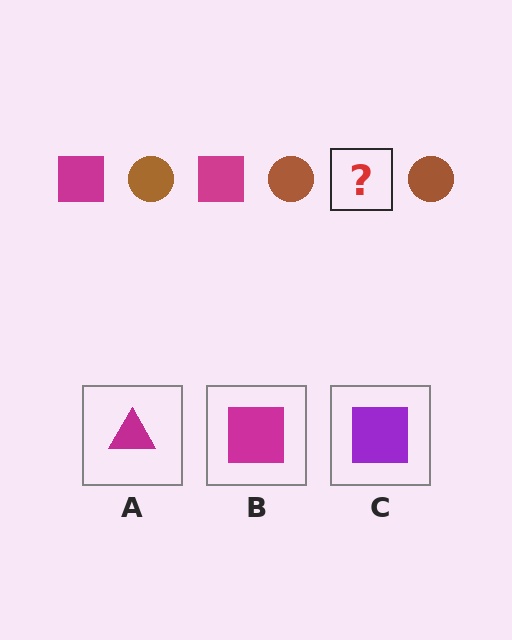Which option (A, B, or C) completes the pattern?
B.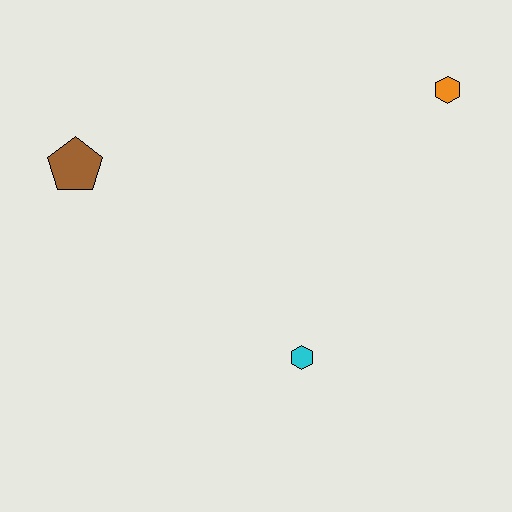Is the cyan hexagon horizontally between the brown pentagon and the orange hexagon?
Yes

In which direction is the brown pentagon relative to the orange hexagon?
The brown pentagon is to the left of the orange hexagon.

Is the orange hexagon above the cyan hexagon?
Yes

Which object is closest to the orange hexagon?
The cyan hexagon is closest to the orange hexagon.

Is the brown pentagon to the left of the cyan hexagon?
Yes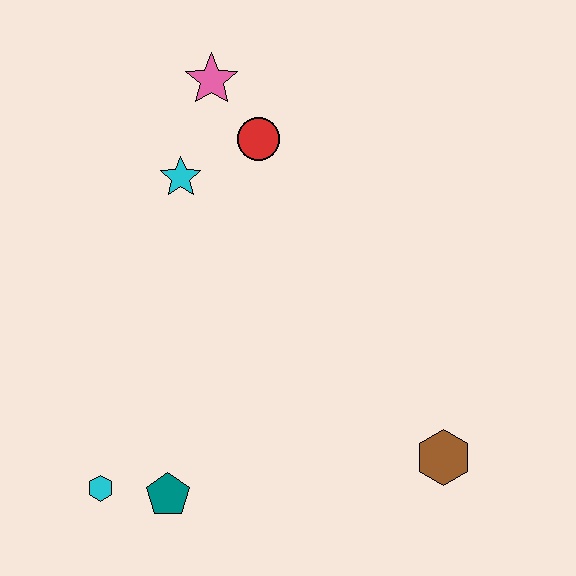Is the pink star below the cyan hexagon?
No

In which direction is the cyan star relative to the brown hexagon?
The cyan star is above the brown hexagon.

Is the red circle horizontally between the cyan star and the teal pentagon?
No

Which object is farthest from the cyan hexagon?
The pink star is farthest from the cyan hexagon.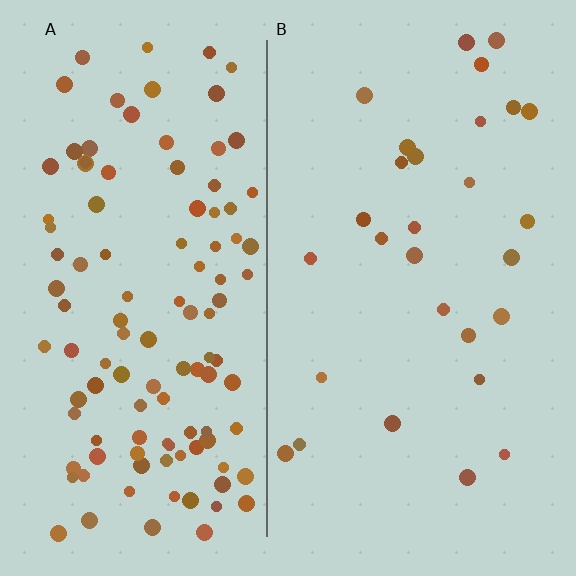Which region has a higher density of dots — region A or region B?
A (the left).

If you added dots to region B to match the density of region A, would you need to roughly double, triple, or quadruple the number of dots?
Approximately quadruple.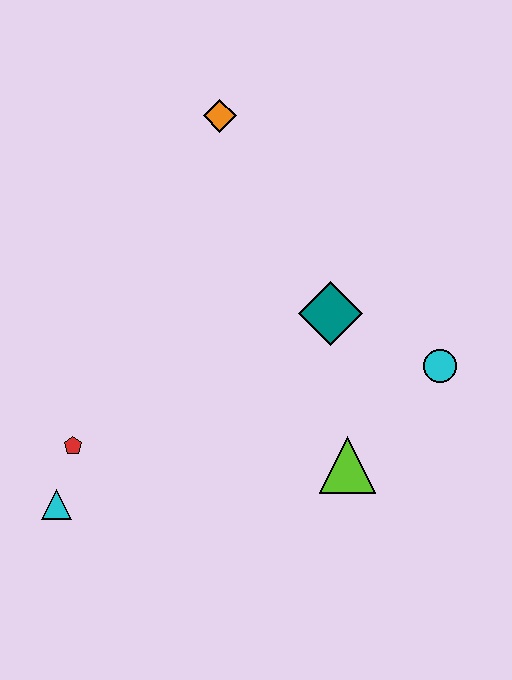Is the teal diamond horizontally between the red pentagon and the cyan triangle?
No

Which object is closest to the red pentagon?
The cyan triangle is closest to the red pentagon.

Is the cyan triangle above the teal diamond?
No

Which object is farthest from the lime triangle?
The orange diamond is farthest from the lime triangle.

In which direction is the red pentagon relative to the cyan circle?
The red pentagon is to the left of the cyan circle.